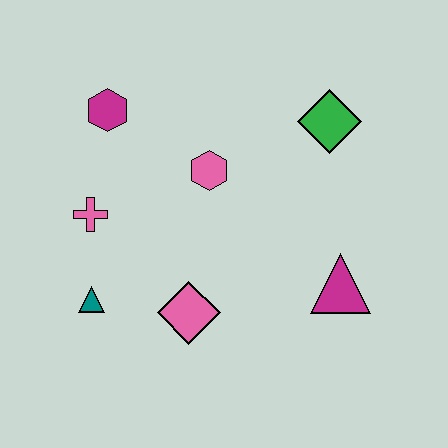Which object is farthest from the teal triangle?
The green diamond is farthest from the teal triangle.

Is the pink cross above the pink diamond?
Yes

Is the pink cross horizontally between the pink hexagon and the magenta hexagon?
No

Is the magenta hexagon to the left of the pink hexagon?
Yes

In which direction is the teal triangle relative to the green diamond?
The teal triangle is to the left of the green diamond.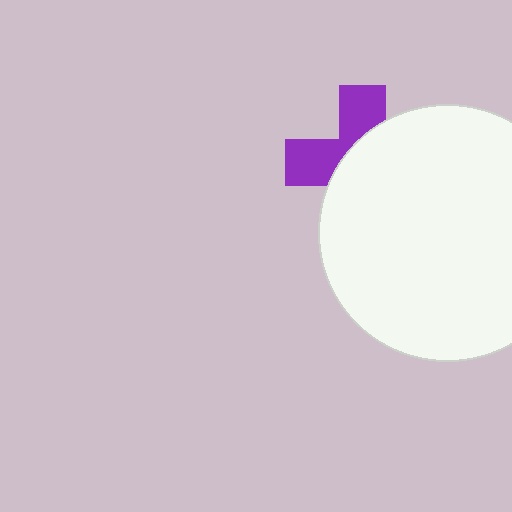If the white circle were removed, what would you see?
You would see the complete purple cross.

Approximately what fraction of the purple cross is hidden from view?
Roughly 61% of the purple cross is hidden behind the white circle.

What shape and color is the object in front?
The object in front is a white circle.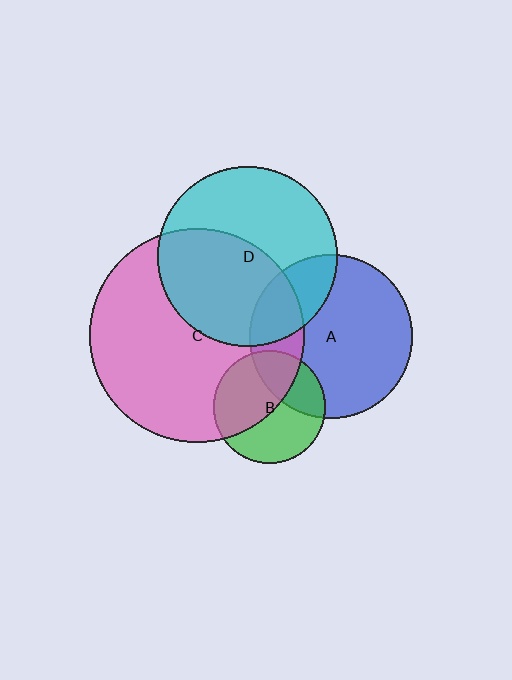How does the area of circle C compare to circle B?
Approximately 3.6 times.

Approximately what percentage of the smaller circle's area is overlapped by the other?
Approximately 25%.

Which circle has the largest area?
Circle C (pink).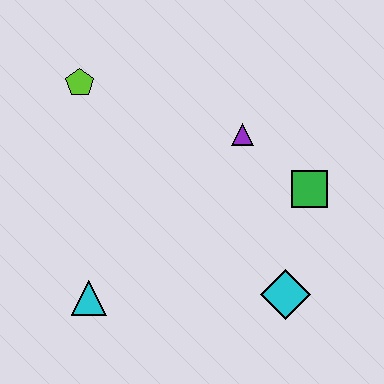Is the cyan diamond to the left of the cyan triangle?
No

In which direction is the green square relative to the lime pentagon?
The green square is to the right of the lime pentagon.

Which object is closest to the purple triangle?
The green square is closest to the purple triangle.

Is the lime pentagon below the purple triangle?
No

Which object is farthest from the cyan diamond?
The lime pentagon is farthest from the cyan diamond.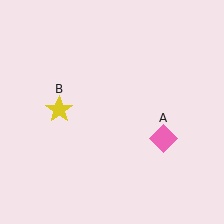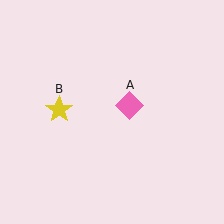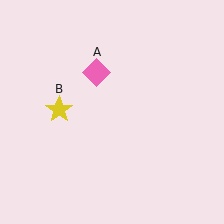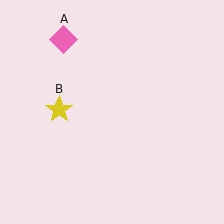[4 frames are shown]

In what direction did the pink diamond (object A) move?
The pink diamond (object A) moved up and to the left.